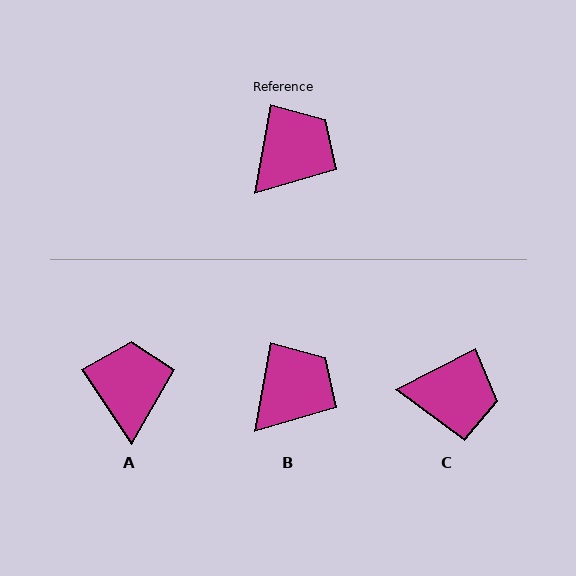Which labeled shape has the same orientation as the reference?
B.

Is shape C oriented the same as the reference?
No, it is off by about 53 degrees.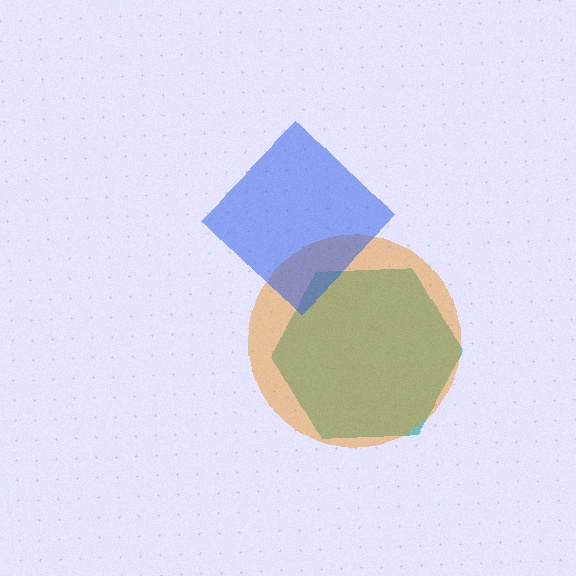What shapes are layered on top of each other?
The layered shapes are: a teal hexagon, an orange circle, a blue diamond.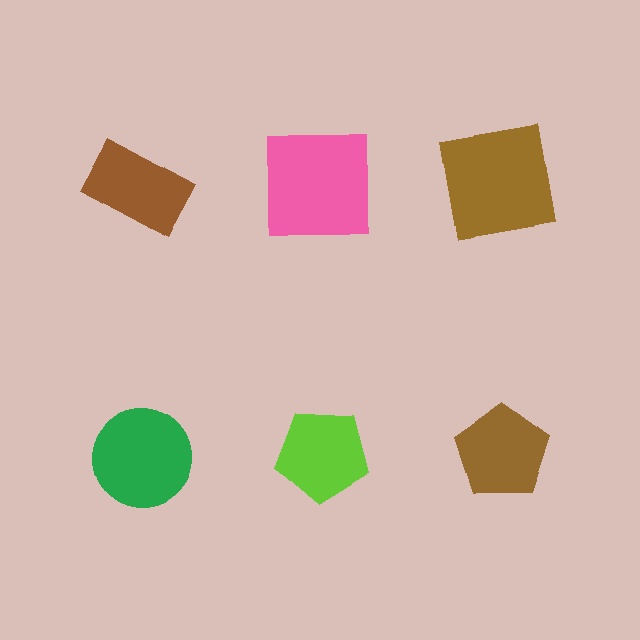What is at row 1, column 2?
A pink square.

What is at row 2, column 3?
A brown pentagon.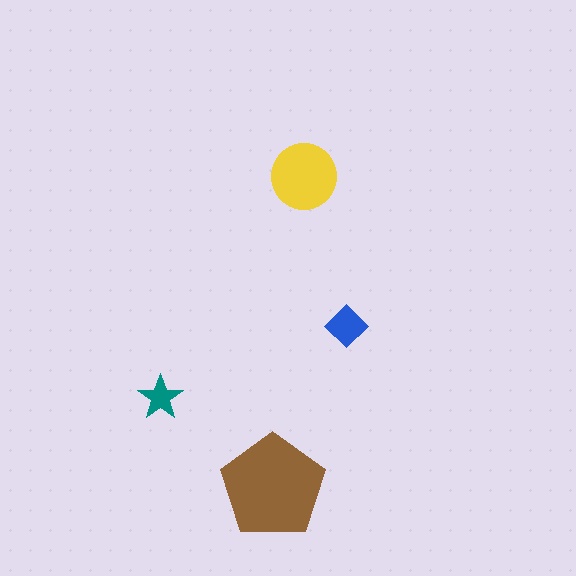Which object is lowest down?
The brown pentagon is bottommost.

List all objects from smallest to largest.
The teal star, the blue diamond, the yellow circle, the brown pentagon.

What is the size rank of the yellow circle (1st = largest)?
2nd.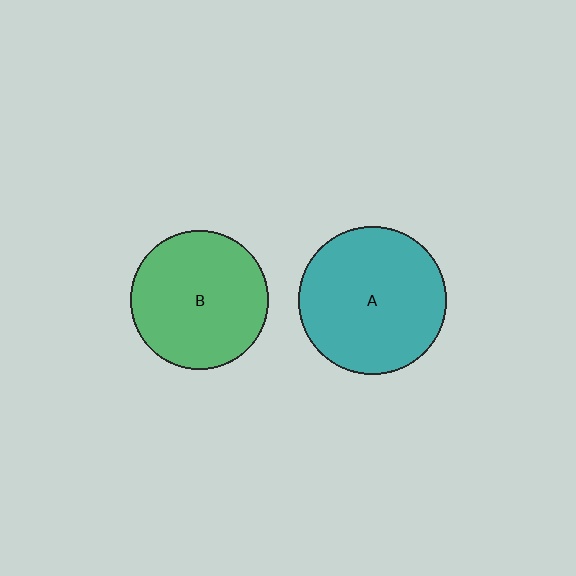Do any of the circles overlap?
No, none of the circles overlap.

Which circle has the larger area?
Circle A (teal).